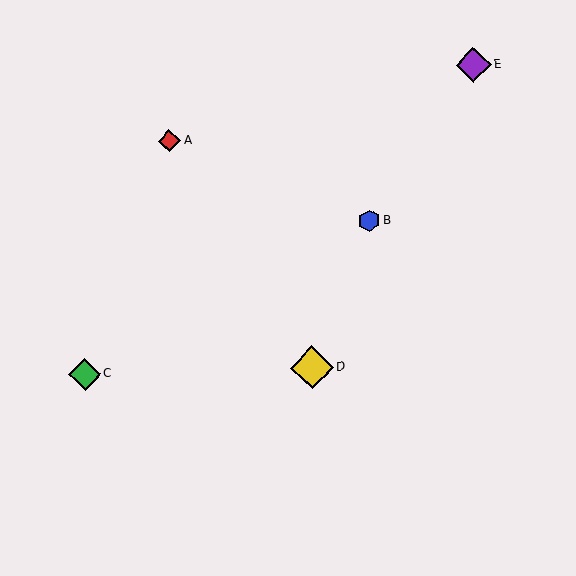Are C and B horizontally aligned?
No, C is at y≈374 and B is at y≈220.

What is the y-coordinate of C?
Object C is at y≈374.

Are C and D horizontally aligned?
Yes, both are at y≈374.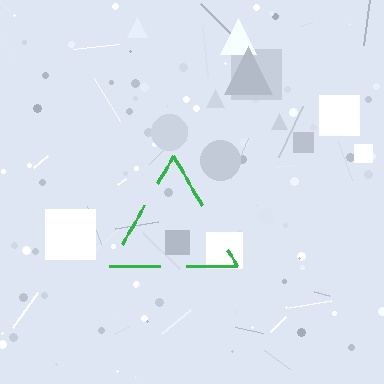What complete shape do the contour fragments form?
The contour fragments form a triangle.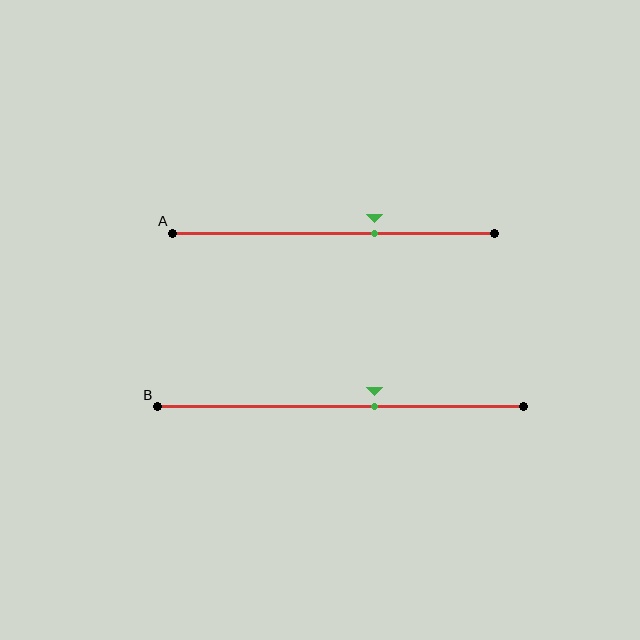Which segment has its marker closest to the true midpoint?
Segment B has its marker closest to the true midpoint.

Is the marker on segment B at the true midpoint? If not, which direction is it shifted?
No, the marker on segment B is shifted to the right by about 9% of the segment length.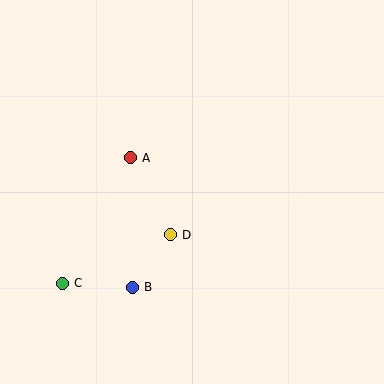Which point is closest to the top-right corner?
Point A is closest to the top-right corner.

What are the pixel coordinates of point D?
Point D is at (170, 235).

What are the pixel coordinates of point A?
Point A is at (130, 158).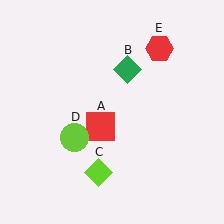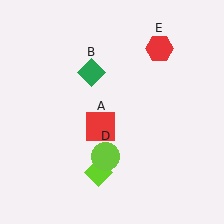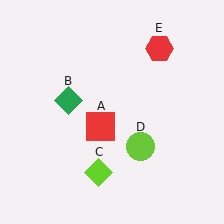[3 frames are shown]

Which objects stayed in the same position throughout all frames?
Red square (object A) and lime diamond (object C) and red hexagon (object E) remained stationary.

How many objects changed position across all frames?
2 objects changed position: green diamond (object B), lime circle (object D).